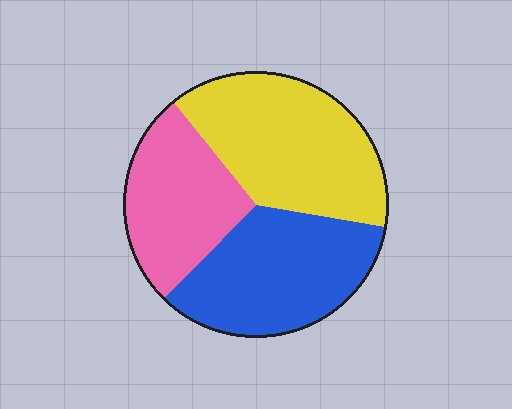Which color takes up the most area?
Yellow, at roughly 40%.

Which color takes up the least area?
Pink, at roughly 25%.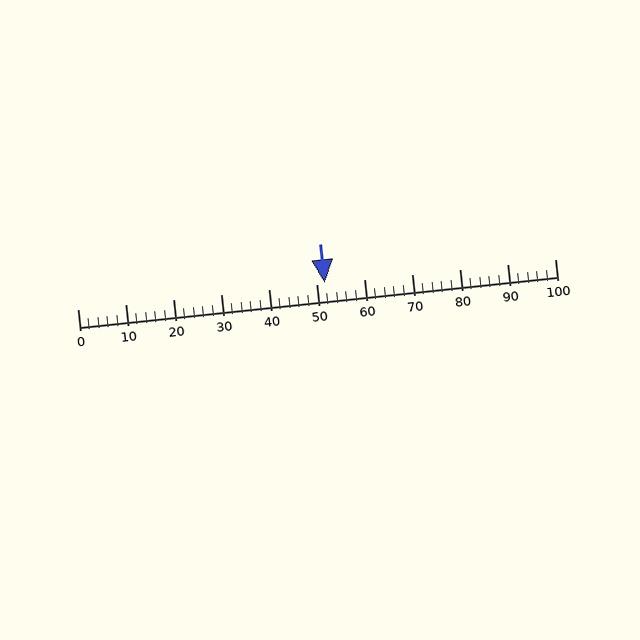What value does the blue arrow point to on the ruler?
The blue arrow points to approximately 52.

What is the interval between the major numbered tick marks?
The major tick marks are spaced 10 units apart.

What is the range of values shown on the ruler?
The ruler shows values from 0 to 100.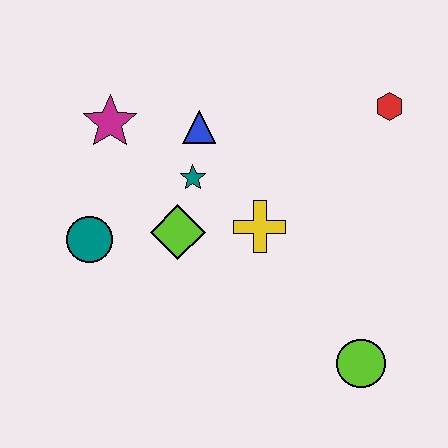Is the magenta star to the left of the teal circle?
No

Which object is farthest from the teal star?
The lime circle is farthest from the teal star.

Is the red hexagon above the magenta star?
Yes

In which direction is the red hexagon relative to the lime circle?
The red hexagon is above the lime circle.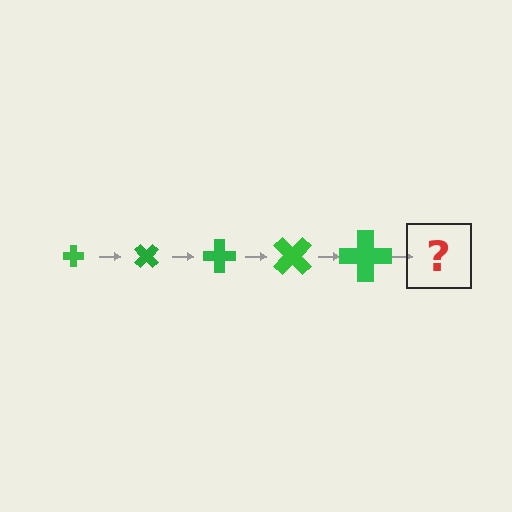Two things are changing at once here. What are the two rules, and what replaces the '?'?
The two rules are that the cross grows larger each step and it rotates 45 degrees each step. The '?' should be a cross, larger than the previous one and rotated 225 degrees from the start.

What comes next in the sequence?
The next element should be a cross, larger than the previous one and rotated 225 degrees from the start.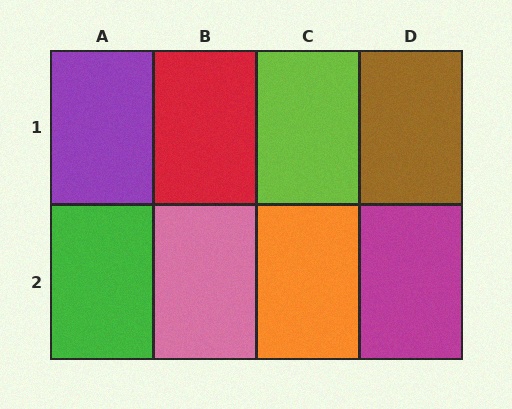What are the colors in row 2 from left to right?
Green, pink, orange, magenta.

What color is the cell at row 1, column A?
Purple.